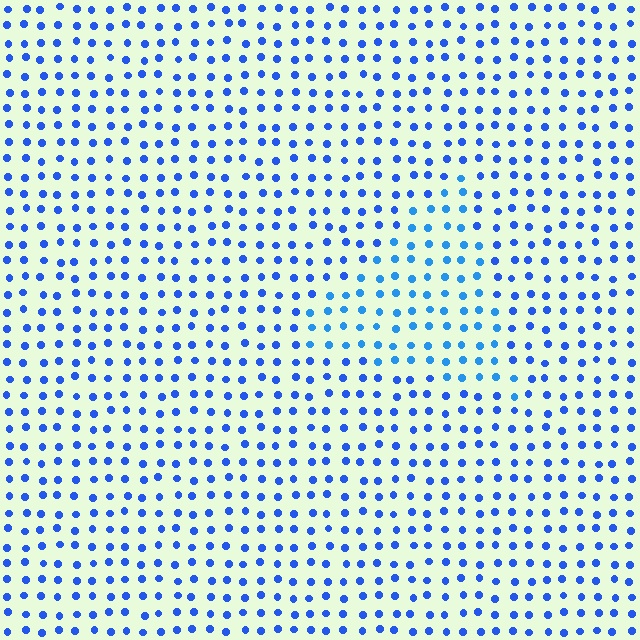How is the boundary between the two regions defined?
The boundary is defined purely by a slight shift in hue (about 18 degrees). Spacing, size, and orientation are identical on both sides.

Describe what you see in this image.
The image is filled with small blue elements in a uniform arrangement. A triangle-shaped region is visible where the elements are tinted to a slightly different hue, forming a subtle color boundary.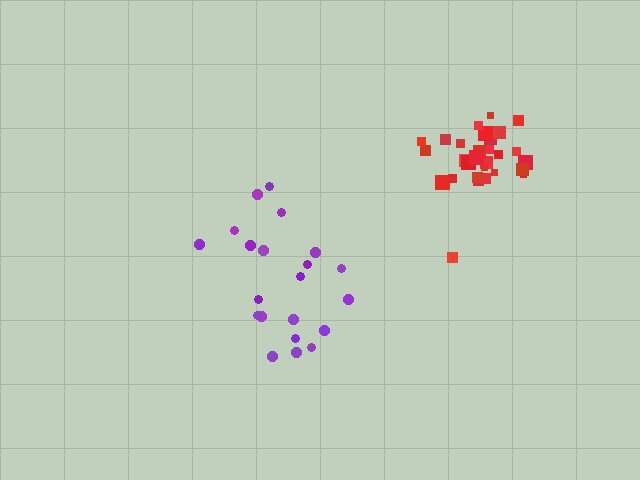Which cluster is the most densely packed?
Red.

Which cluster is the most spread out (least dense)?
Purple.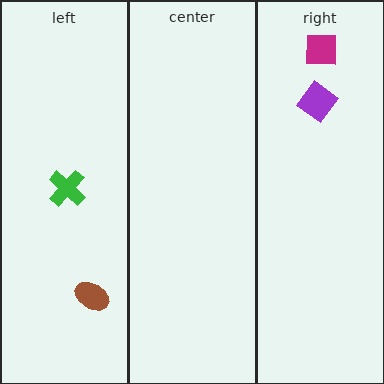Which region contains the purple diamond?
The right region.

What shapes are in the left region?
The brown ellipse, the green cross.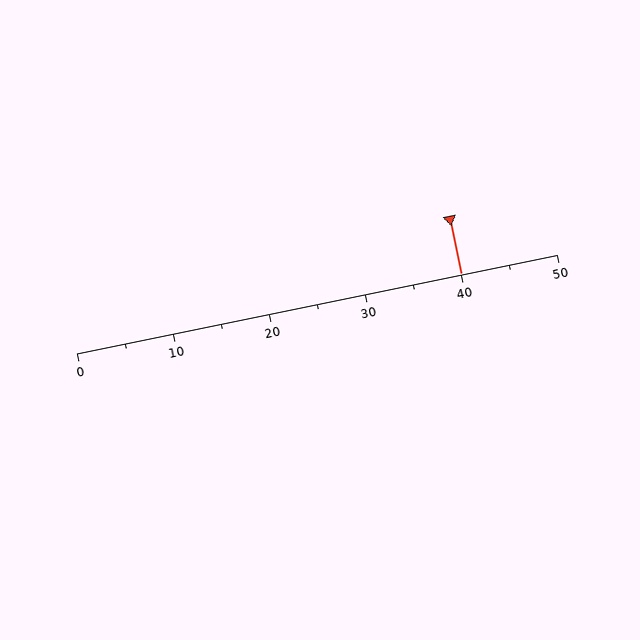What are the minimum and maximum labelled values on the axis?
The axis runs from 0 to 50.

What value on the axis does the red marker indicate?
The marker indicates approximately 40.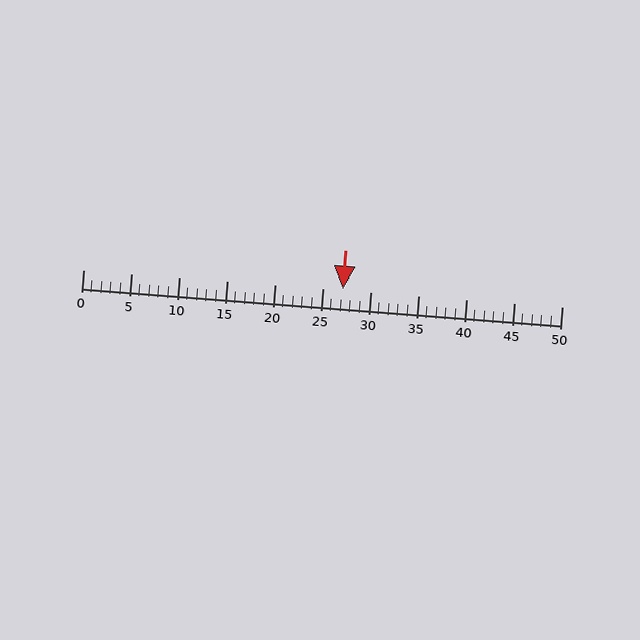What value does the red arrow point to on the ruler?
The red arrow points to approximately 27.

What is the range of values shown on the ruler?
The ruler shows values from 0 to 50.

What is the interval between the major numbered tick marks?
The major tick marks are spaced 5 units apart.